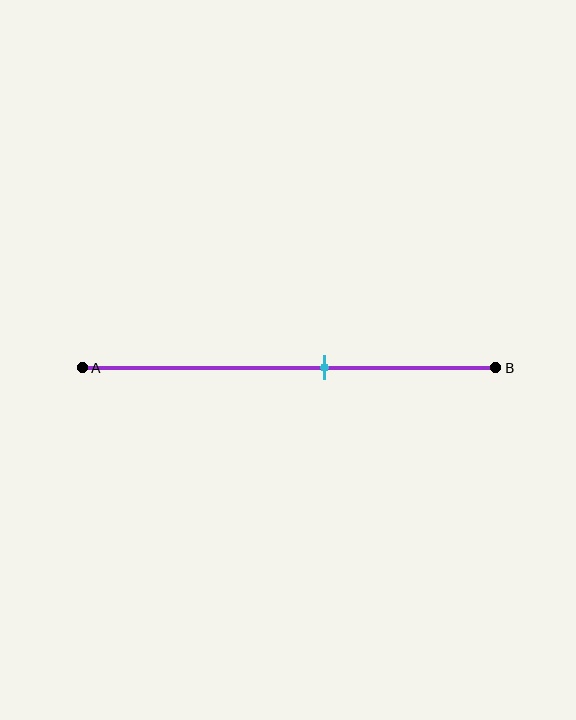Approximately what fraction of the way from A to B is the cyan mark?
The cyan mark is approximately 60% of the way from A to B.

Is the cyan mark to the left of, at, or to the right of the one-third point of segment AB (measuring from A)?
The cyan mark is to the right of the one-third point of segment AB.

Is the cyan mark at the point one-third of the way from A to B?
No, the mark is at about 60% from A, not at the 33% one-third point.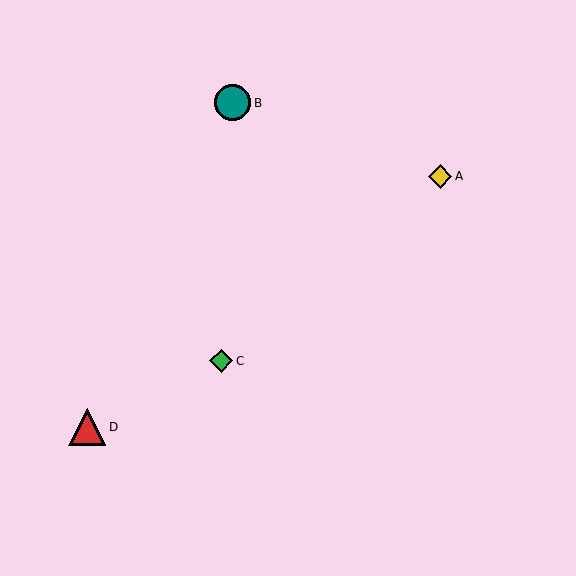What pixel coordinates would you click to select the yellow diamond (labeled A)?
Click at (440, 176) to select the yellow diamond A.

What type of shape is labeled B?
Shape B is a teal circle.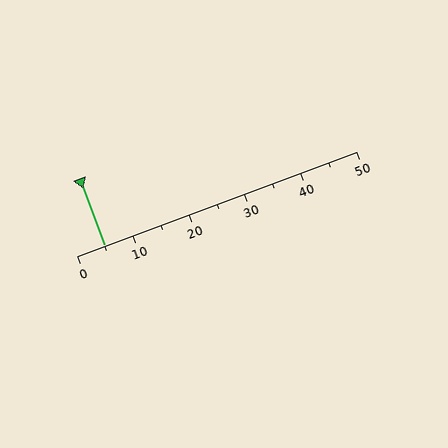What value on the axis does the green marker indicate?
The marker indicates approximately 5.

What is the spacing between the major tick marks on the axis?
The major ticks are spaced 10 apart.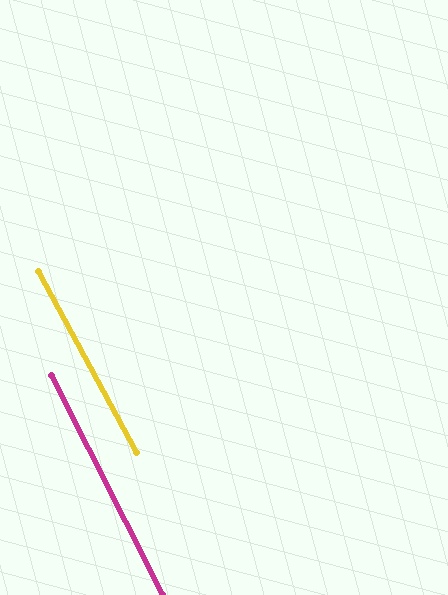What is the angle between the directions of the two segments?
Approximately 1 degree.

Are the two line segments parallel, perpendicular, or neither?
Parallel — their directions differ by only 1.4°.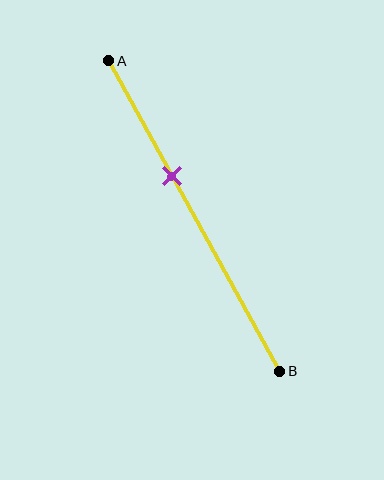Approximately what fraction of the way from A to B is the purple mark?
The purple mark is approximately 35% of the way from A to B.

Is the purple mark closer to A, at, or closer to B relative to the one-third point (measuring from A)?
The purple mark is closer to point B than the one-third point of segment AB.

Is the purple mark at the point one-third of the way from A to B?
No, the mark is at about 35% from A, not at the 33% one-third point.